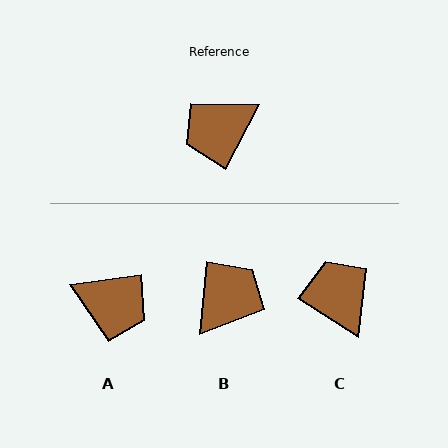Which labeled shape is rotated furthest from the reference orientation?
B, about 158 degrees away.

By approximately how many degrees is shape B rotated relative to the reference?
Approximately 158 degrees clockwise.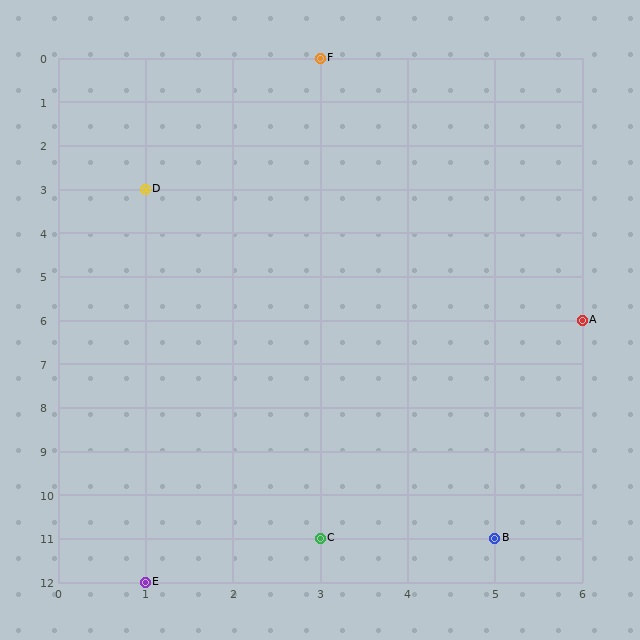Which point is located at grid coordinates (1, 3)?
Point D is at (1, 3).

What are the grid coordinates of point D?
Point D is at grid coordinates (1, 3).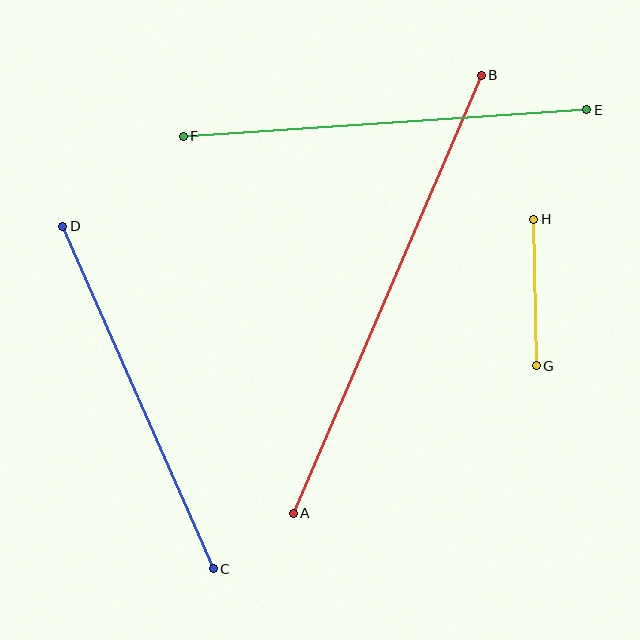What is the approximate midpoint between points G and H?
The midpoint is at approximately (535, 292) pixels.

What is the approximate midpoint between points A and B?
The midpoint is at approximately (387, 294) pixels.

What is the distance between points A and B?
The distance is approximately 477 pixels.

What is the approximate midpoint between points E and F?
The midpoint is at approximately (385, 123) pixels.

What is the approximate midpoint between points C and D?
The midpoint is at approximately (138, 397) pixels.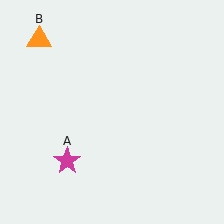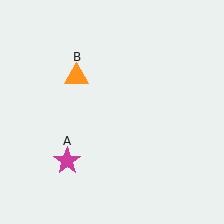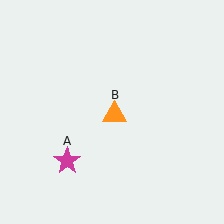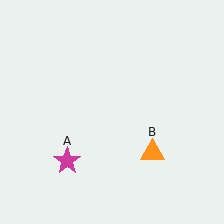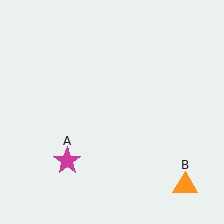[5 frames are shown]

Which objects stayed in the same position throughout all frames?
Magenta star (object A) remained stationary.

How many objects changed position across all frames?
1 object changed position: orange triangle (object B).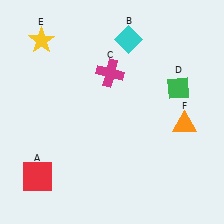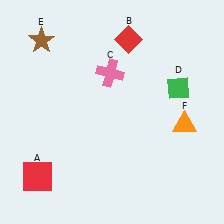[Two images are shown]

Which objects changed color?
B changed from cyan to red. C changed from magenta to pink. E changed from yellow to brown.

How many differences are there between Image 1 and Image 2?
There are 3 differences between the two images.